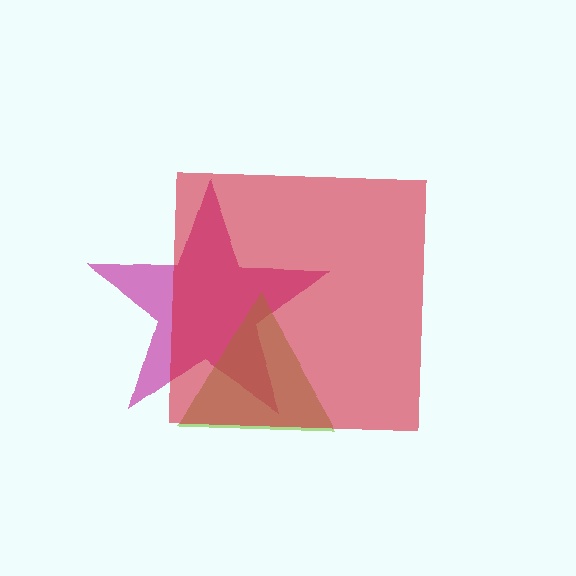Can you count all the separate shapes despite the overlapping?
Yes, there are 3 separate shapes.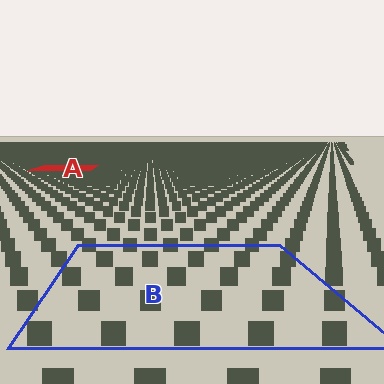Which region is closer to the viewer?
Region B is closer. The texture elements there are larger and more spread out.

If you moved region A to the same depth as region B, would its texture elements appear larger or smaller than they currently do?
They would appear larger. At a closer depth, the same texture elements are projected at a bigger on-screen size.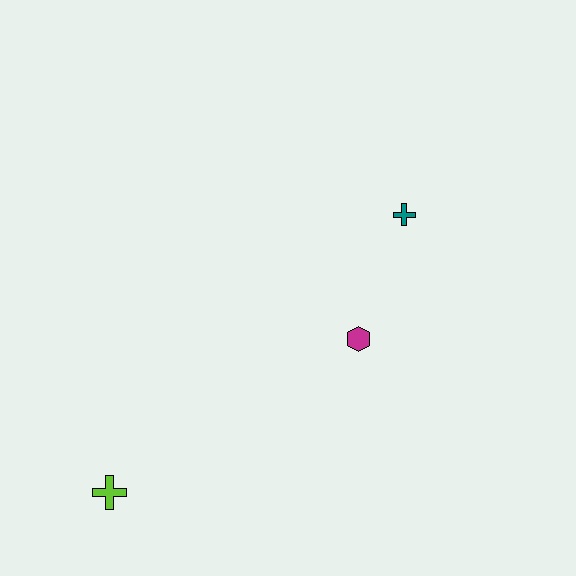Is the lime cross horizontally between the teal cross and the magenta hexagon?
No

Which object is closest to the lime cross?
The magenta hexagon is closest to the lime cross.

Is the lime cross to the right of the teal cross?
No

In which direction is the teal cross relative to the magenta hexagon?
The teal cross is above the magenta hexagon.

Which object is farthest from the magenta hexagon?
The lime cross is farthest from the magenta hexagon.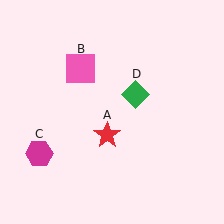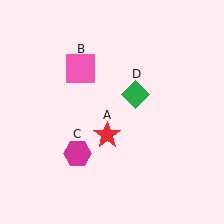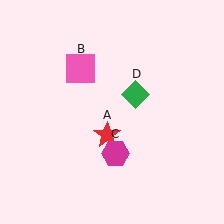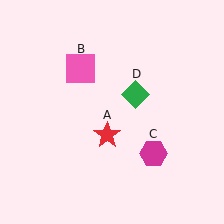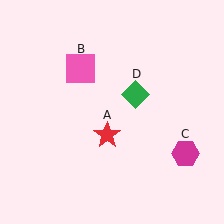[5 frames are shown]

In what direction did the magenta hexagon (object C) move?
The magenta hexagon (object C) moved right.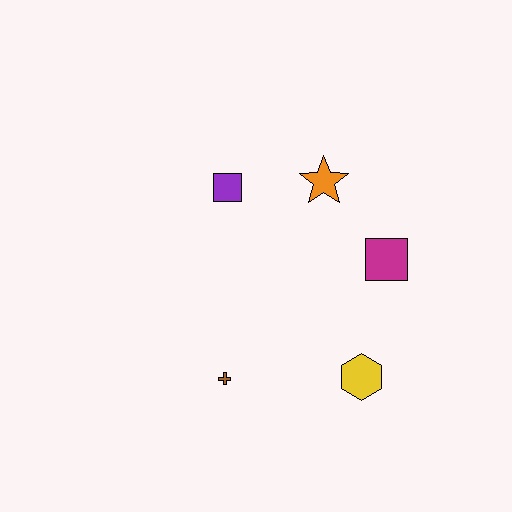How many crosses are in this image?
There is 1 cross.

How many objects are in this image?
There are 5 objects.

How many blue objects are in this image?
There are no blue objects.